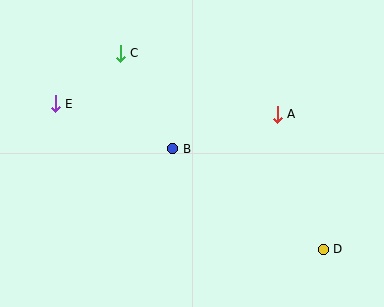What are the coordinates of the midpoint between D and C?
The midpoint between D and C is at (222, 151).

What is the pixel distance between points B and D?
The distance between B and D is 181 pixels.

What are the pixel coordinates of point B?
Point B is at (173, 149).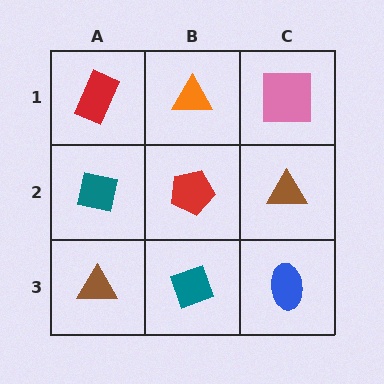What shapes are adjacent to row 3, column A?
A teal square (row 2, column A), a teal diamond (row 3, column B).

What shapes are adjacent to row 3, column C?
A brown triangle (row 2, column C), a teal diamond (row 3, column B).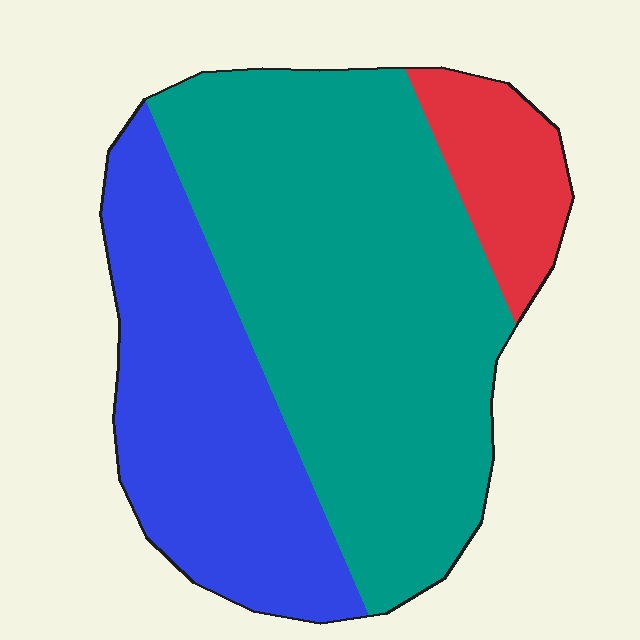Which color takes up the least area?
Red, at roughly 10%.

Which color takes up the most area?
Teal, at roughly 55%.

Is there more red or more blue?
Blue.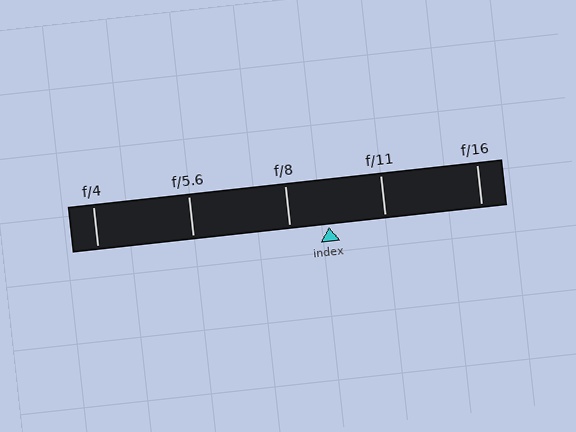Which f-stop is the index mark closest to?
The index mark is closest to f/8.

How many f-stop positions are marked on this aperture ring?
There are 5 f-stop positions marked.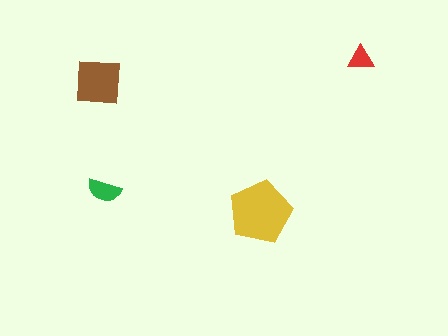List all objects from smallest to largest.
The red triangle, the green semicircle, the brown square, the yellow pentagon.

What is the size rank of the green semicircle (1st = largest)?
3rd.